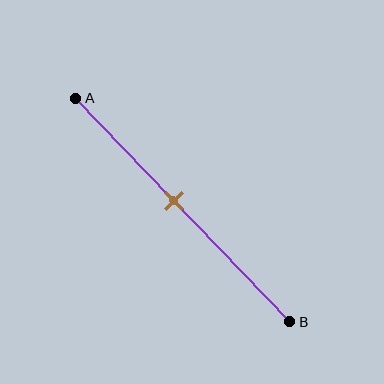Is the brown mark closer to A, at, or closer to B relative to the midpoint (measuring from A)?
The brown mark is closer to point A than the midpoint of segment AB.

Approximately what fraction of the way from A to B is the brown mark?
The brown mark is approximately 45% of the way from A to B.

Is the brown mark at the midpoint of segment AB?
No, the mark is at about 45% from A, not at the 50% midpoint.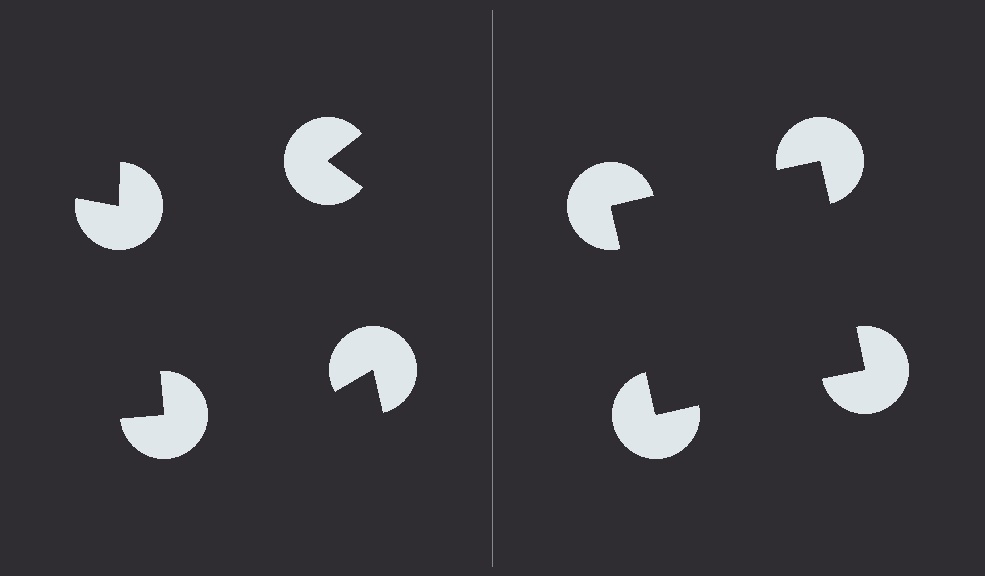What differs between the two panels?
The pac-man discs are positioned identically on both sides; only the wedge orientations differ. On the right they align to a square; on the left they are misaligned.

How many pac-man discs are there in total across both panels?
8 — 4 on each side.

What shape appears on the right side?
An illusory square.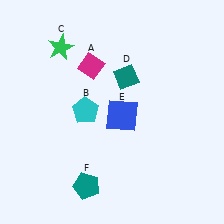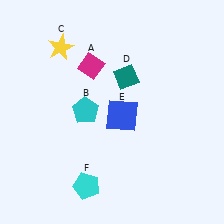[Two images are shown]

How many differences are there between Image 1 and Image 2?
There are 2 differences between the two images.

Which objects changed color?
C changed from green to yellow. F changed from teal to cyan.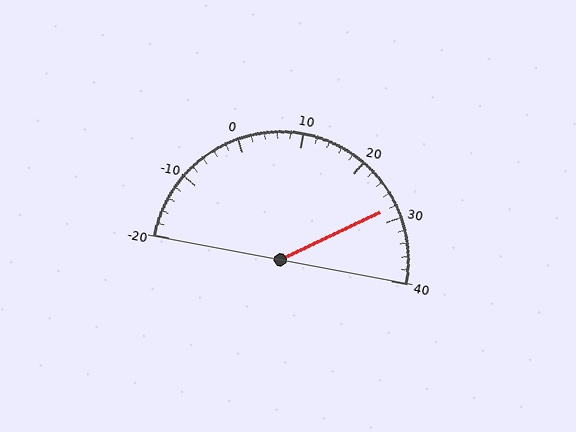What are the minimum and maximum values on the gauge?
The gauge ranges from -20 to 40.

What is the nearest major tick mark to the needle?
The nearest major tick mark is 30.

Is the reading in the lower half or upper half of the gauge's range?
The reading is in the upper half of the range (-20 to 40).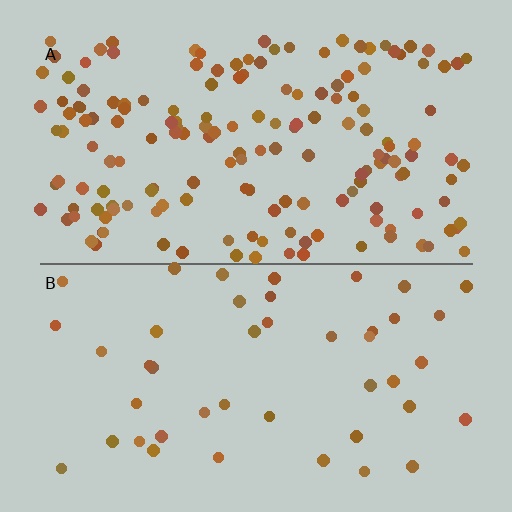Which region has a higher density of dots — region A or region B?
A (the top).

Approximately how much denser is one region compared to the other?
Approximately 3.7× — region A over region B.